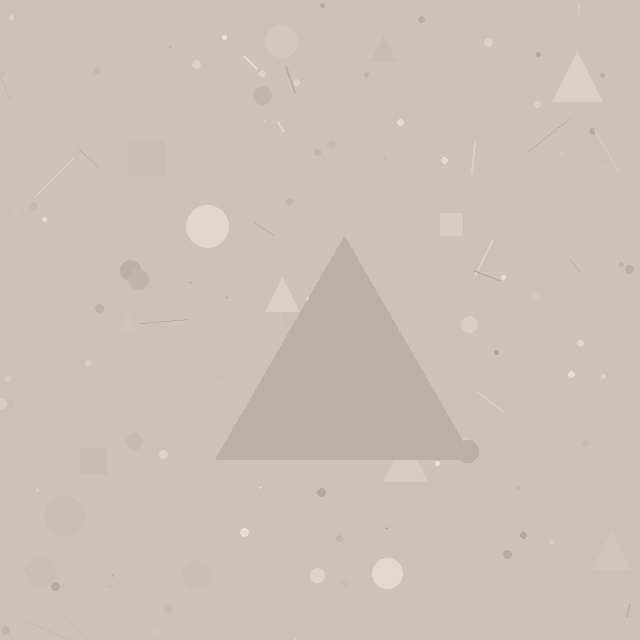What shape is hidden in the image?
A triangle is hidden in the image.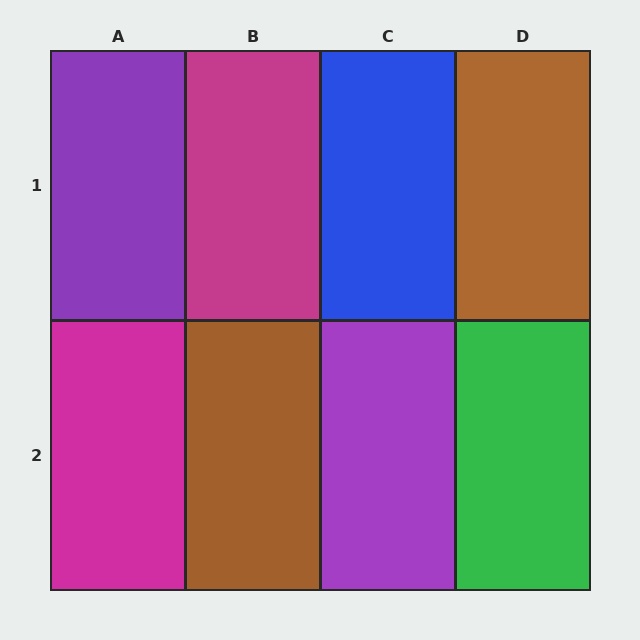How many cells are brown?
2 cells are brown.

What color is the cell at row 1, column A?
Purple.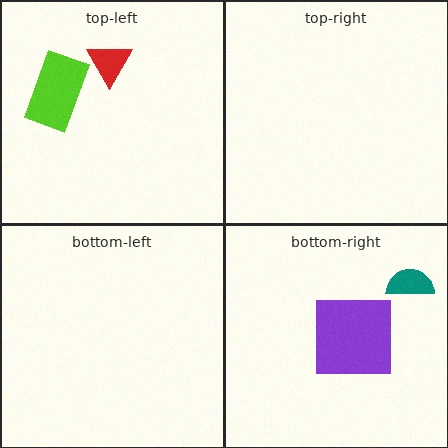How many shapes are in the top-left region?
2.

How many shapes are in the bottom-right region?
2.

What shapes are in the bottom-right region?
The teal semicircle, the purple square.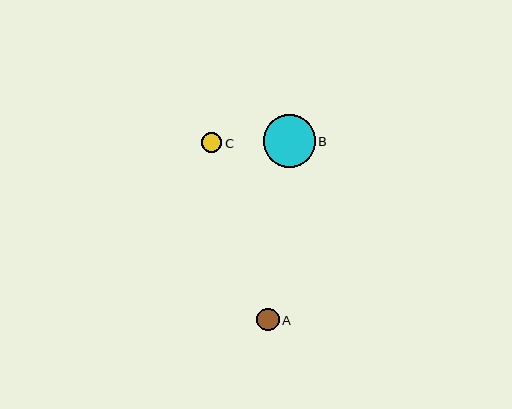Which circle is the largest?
Circle B is the largest with a size of approximately 52 pixels.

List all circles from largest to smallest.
From largest to smallest: B, A, C.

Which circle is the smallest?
Circle C is the smallest with a size of approximately 20 pixels.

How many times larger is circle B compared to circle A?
Circle B is approximately 2.3 times the size of circle A.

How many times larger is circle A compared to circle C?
Circle A is approximately 1.1 times the size of circle C.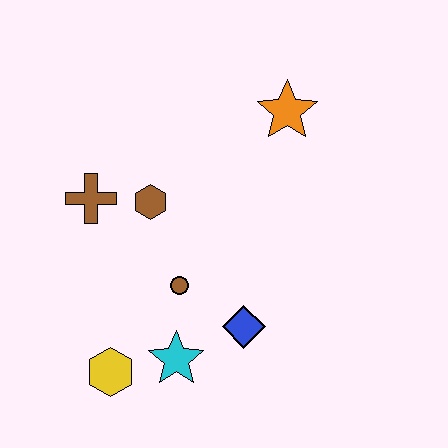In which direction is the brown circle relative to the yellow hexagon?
The brown circle is above the yellow hexagon.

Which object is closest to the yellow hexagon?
The cyan star is closest to the yellow hexagon.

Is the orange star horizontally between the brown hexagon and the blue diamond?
No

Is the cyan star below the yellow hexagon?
No